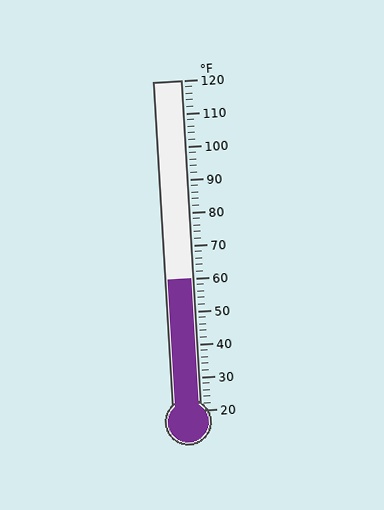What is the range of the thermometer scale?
The thermometer scale ranges from 20°F to 120°F.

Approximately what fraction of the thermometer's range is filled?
The thermometer is filled to approximately 40% of its range.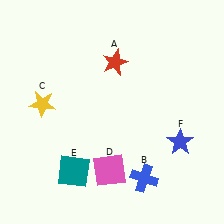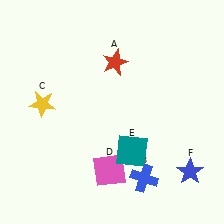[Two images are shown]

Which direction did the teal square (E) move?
The teal square (E) moved right.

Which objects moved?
The objects that moved are: the teal square (E), the blue star (F).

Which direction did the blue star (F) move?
The blue star (F) moved down.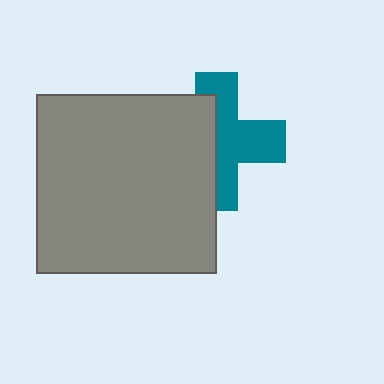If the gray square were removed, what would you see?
You would see the complete teal cross.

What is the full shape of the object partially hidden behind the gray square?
The partially hidden object is a teal cross.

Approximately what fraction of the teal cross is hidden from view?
Roughly 47% of the teal cross is hidden behind the gray square.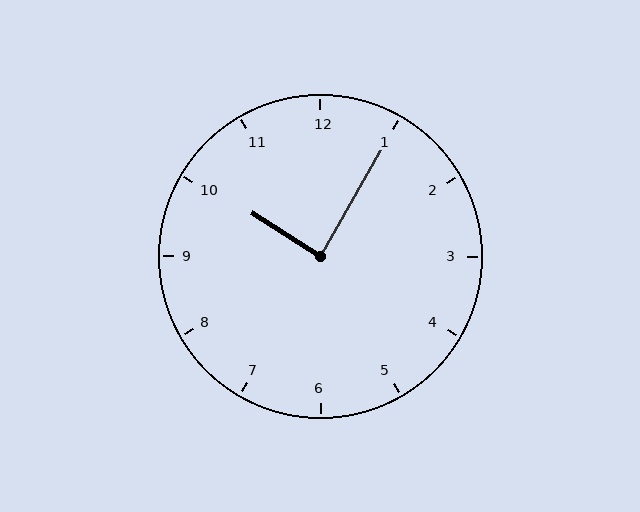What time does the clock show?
10:05.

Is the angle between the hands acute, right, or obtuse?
It is right.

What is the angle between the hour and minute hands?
Approximately 88 degrees.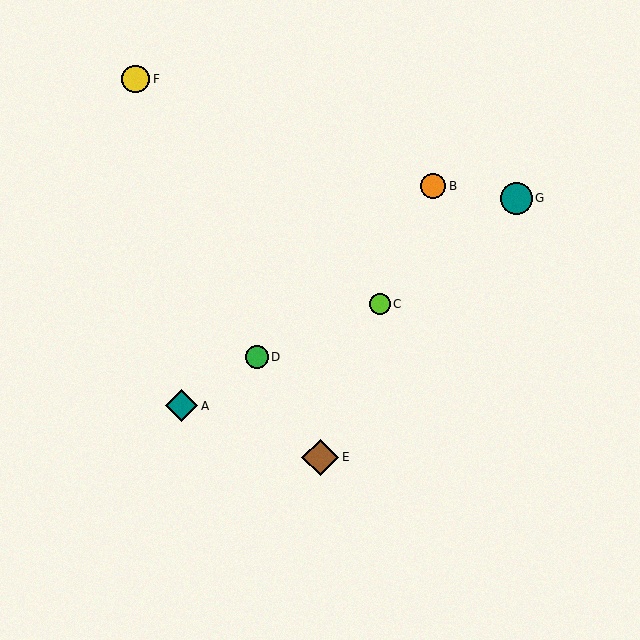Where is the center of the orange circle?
The center of the orange circle is at (433, 186).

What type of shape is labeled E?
Shape E is a brown diamond.